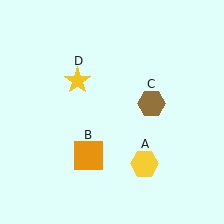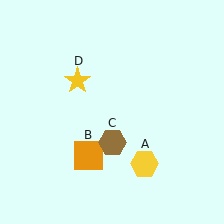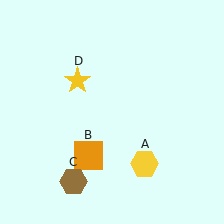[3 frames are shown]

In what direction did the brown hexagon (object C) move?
The brown hexagon (object C) moved down and to the left.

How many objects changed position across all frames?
1 object changed position: brown hexagon (object C).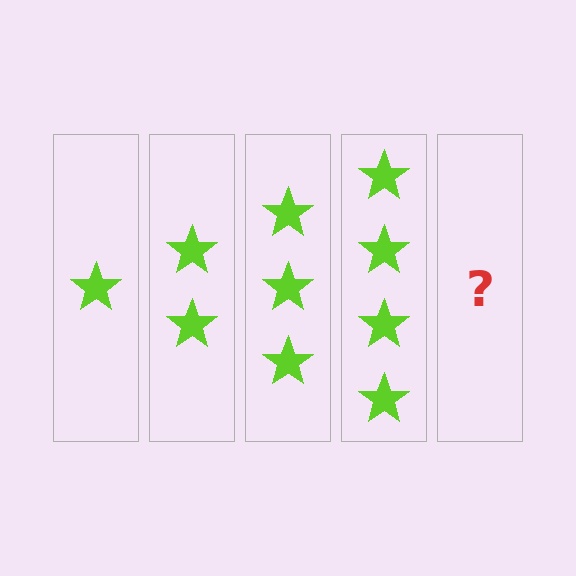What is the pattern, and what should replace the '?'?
The pattern is that each step adds one more star. The '?' should be 5 stars.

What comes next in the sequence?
The next element should be 5 stars.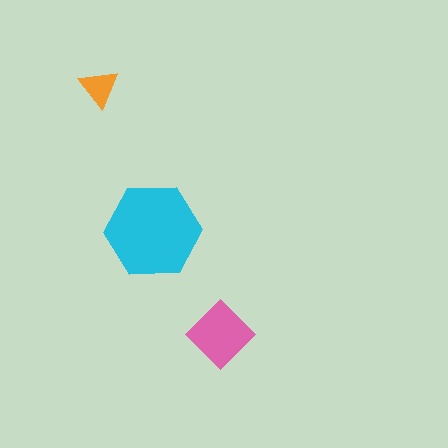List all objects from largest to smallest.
The cyan hexagon, the pink diamond, the orange triangle.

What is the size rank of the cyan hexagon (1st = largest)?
1st.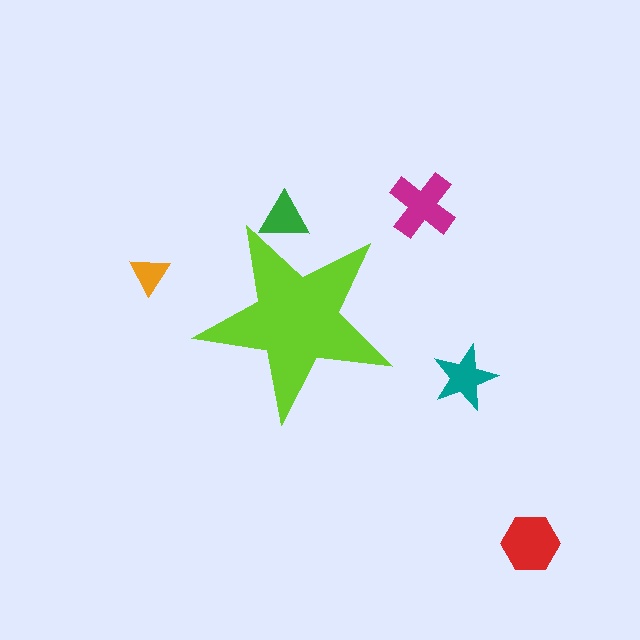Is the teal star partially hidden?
No, the teal star is fully visible.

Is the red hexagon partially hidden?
No, the red hexagon is fully visible.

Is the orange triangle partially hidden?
No, the orange triangle is fully visible.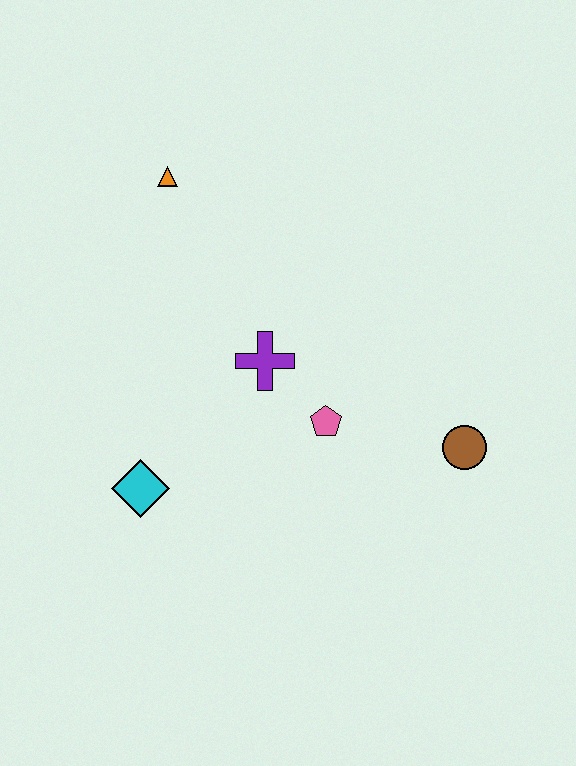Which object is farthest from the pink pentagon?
The orange triangle is farthest from the pink pentagon.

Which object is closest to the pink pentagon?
The purple cross is closest to the pink pentagon.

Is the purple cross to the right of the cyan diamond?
Yes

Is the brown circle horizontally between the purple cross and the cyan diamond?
No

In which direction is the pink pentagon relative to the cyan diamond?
The pink pentagon is to the right of the cyan diamond.